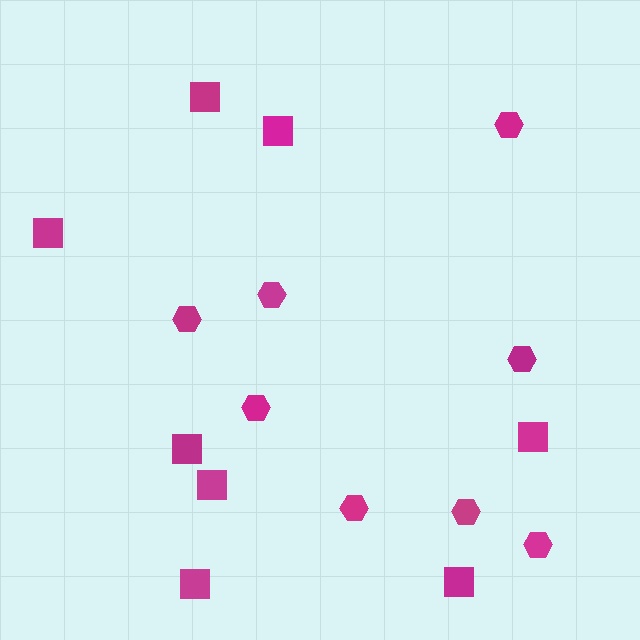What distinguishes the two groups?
There are 2 groups: one group of hexagons (8) and one group of squares (8).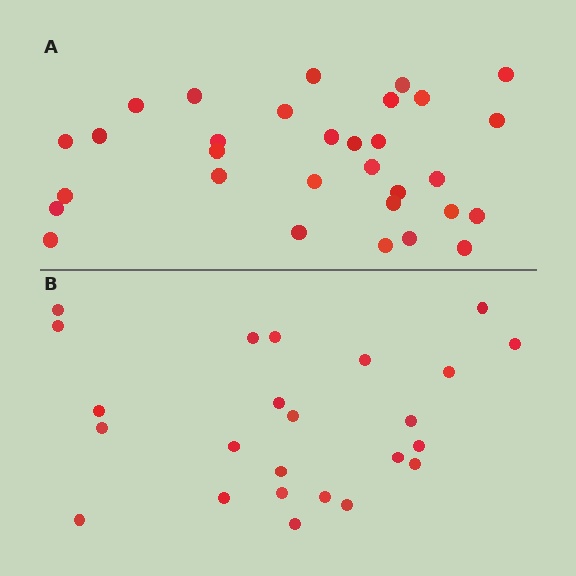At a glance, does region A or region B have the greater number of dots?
Region A (the top region) has more dots.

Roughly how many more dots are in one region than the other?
Region A has roughly 8 or so more dots than region B.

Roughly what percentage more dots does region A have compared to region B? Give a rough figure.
About 30% more.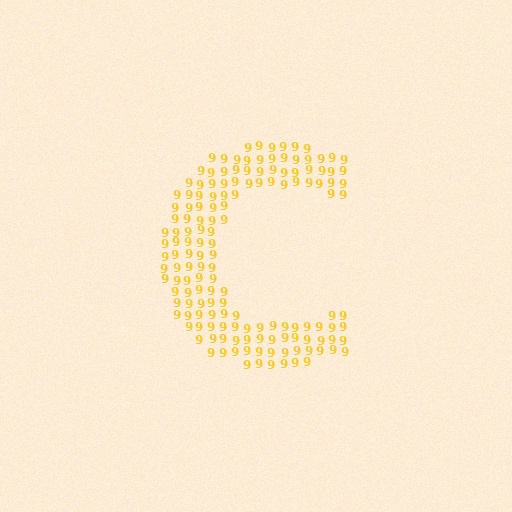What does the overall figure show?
The overall figure shows the letter C.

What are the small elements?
The small elements are digit 9's.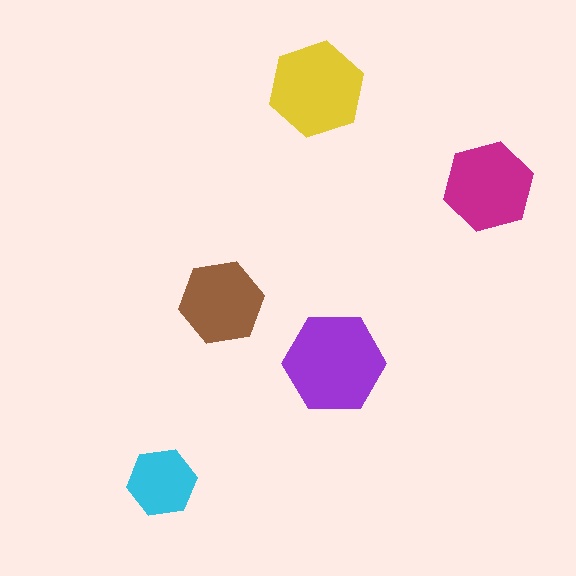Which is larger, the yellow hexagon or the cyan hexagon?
The yellow one.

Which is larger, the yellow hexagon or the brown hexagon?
The yellow one.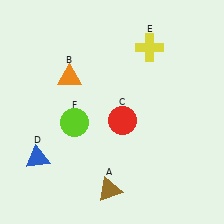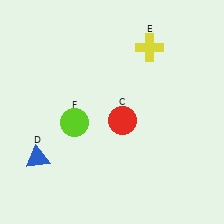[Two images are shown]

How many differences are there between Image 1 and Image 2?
There are 2 differences between the two images.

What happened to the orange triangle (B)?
The orange triangle (B) was removed in Image 2. It was in the top-left area of Image 1.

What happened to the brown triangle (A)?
The brown triangle (A) was removed in Image 2. It was in the bottom-left area of Image 1.